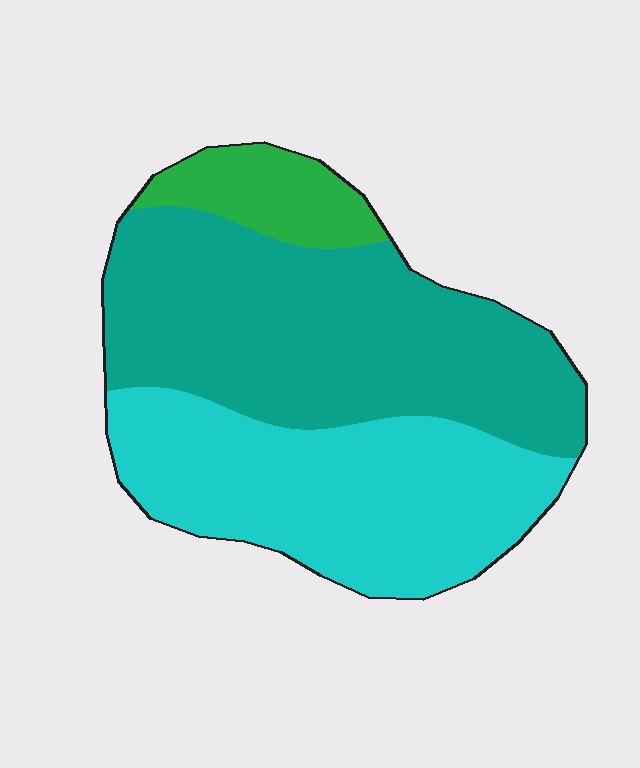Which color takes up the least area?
Green, at roughly 10%.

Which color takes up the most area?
Teal, at roughly 50%.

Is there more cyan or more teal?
Teal.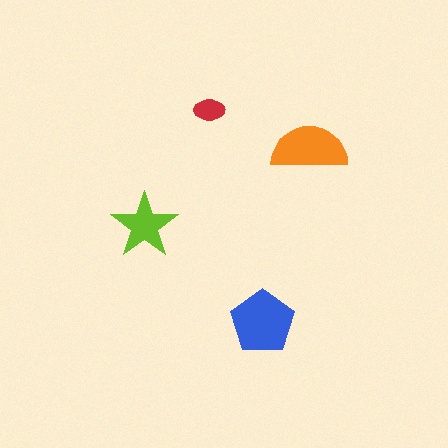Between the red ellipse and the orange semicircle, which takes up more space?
The orange semicircle.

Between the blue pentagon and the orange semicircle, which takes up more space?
The blue pentagon.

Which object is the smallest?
The red ellipse.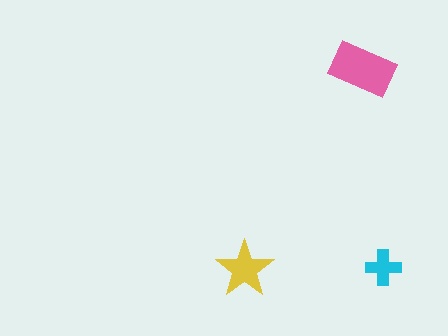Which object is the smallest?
The cyan cross.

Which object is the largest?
The pink rectangle.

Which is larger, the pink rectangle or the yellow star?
The pink rectangle.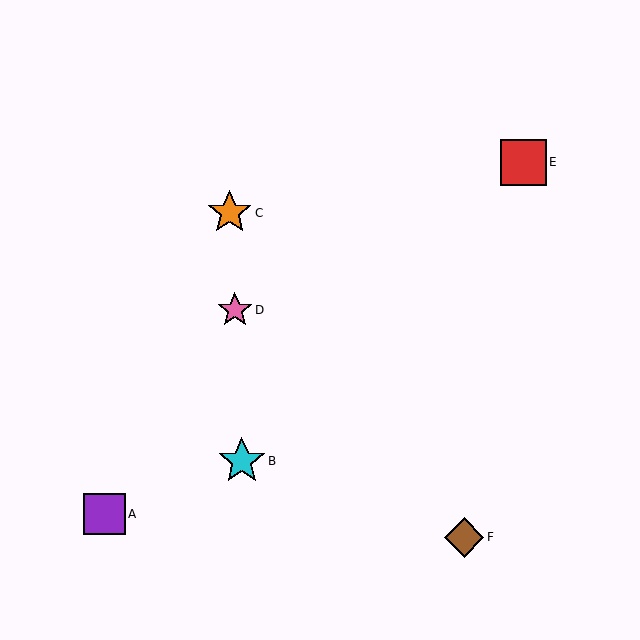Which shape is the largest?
The cyan star (labeled B) is the largest.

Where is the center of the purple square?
The center of the purple square is at (104, 514).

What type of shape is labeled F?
Shape F is a brown diamond.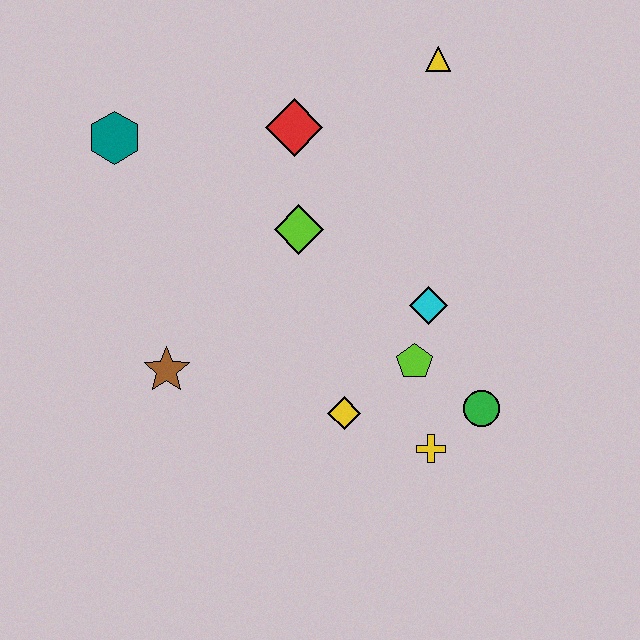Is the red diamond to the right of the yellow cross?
No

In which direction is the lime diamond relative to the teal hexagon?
The lime diamond is to the right of the teal hexagon.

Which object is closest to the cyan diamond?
The lime pentagon is closest to the cyan diamond.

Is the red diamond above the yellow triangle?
No